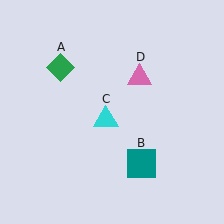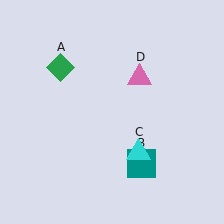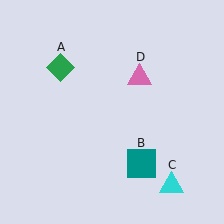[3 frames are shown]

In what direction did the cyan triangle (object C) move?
The cyan triangle (object C) moved down and to the right.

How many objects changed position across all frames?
1 object changed position: cyan triangle (object C).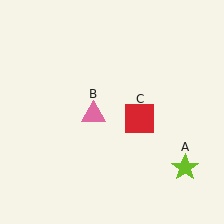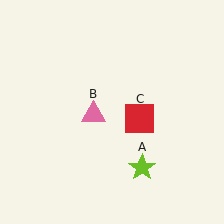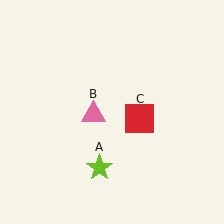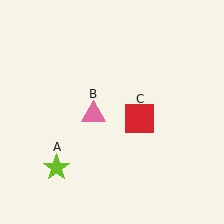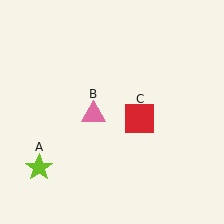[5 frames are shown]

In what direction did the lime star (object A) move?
The lime star (object A) moved left.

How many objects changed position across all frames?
1 object changed position: lime star (object A).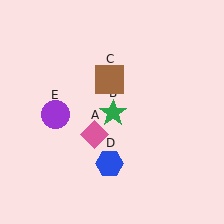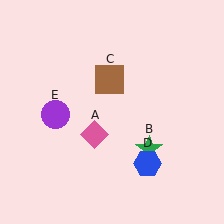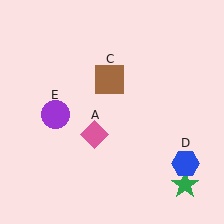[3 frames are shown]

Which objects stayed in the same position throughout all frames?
Pink diamond (object A) and brown square (object C) and purple circle (object E) remained stationary.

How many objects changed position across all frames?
2 objects changed position: green star (object B), blue hexagon (object D).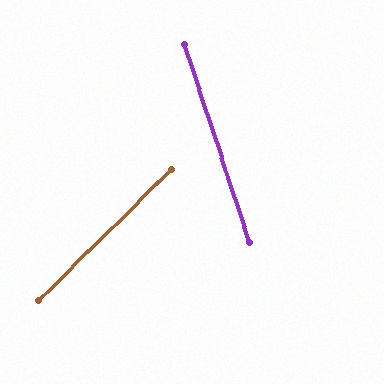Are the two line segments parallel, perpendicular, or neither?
Neither parallel nor perpendicular — they differ by about 63°.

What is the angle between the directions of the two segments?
Approximately 63 degrees.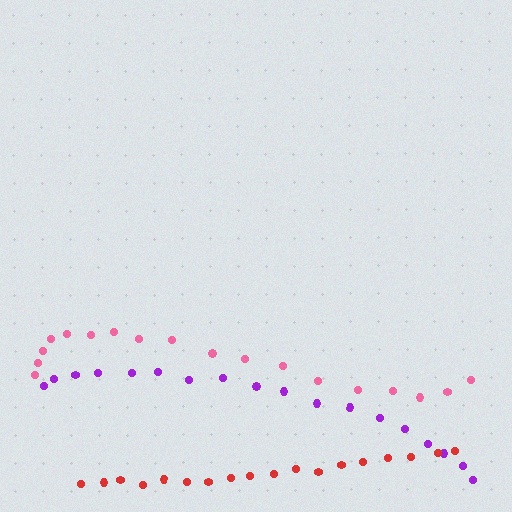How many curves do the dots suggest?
There are 3 distinct paths.